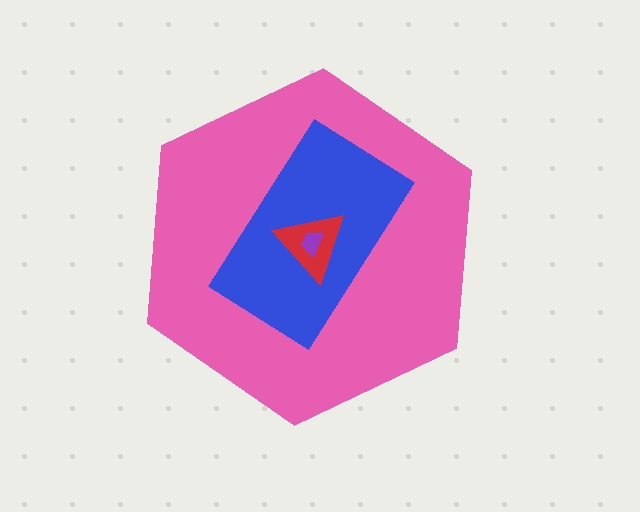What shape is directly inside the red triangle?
The purple trapezoid.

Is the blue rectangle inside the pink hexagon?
Yes.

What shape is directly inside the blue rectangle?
The red triangle.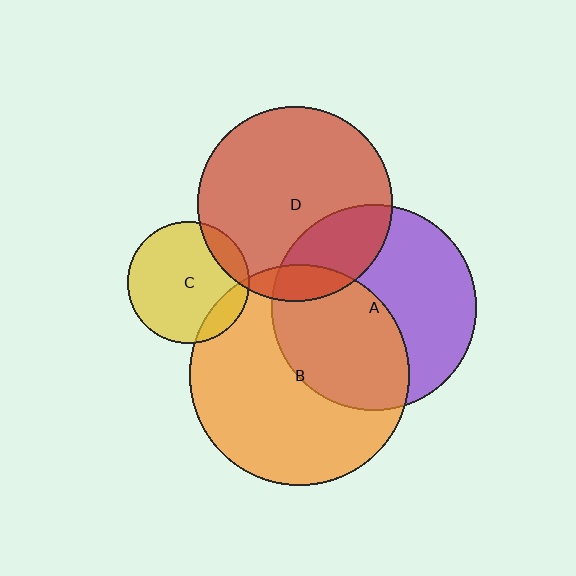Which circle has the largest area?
Circle B (orange).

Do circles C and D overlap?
Yes.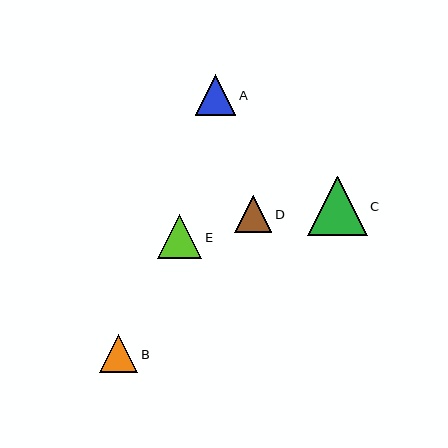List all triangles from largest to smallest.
From largest to smallest: C, E, A, B, D.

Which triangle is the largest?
Triangle C is the largest with a size of approximately 59 pixels.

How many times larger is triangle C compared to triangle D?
Triangle C is approximately 1.6 times the size of triangle D.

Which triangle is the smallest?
Triangle D is the smallest with a size of approximately 38 pixels.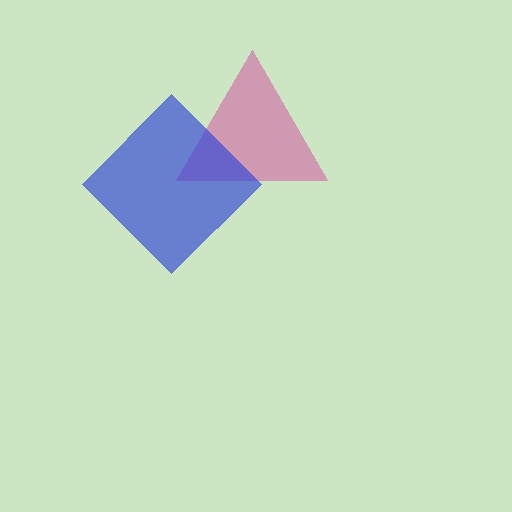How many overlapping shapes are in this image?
There are 2 overlapping shapes in the image.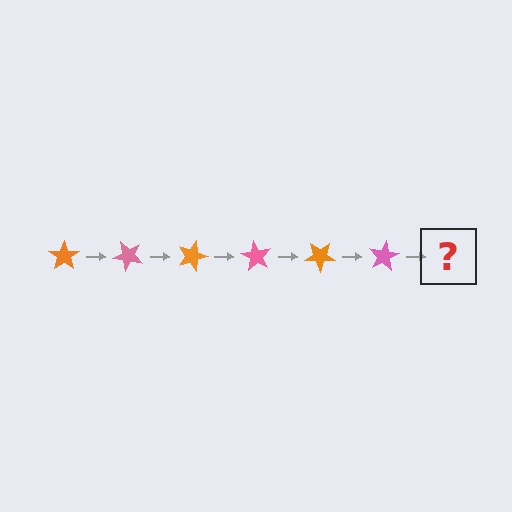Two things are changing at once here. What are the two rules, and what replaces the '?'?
The two rules are that it rotates 45 degrees each step and the color cycles through orange and pink. The '?' should be an orange star, rotated 270 degrees from the start.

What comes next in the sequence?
The next element should be an orange star, rotated 270 degrees from the start.